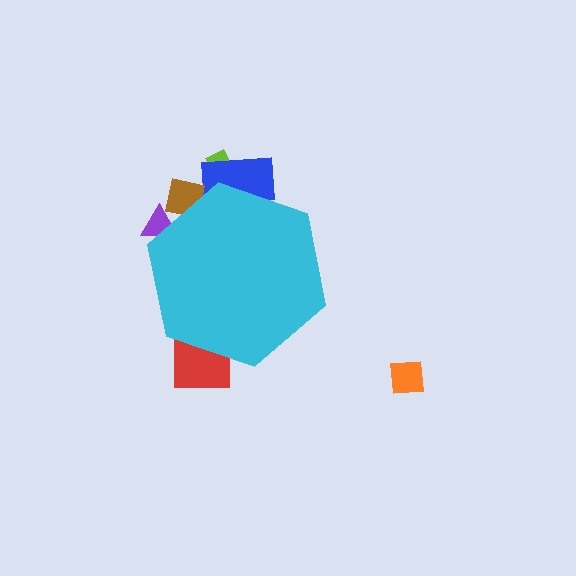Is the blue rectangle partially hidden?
Yes, the blue rectangle is partially hidden behind the cyan hexagon.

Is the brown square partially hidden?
Yes, the brown square is partially hidden behind the cyan hexagon.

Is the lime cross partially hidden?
Yes, the lime cross is partially hidden behind the cyan hexagon.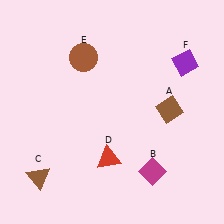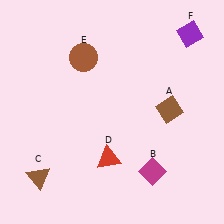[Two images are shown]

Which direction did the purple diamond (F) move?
The purple diamond (F) moved up.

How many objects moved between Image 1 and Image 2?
1 object moved between the two images.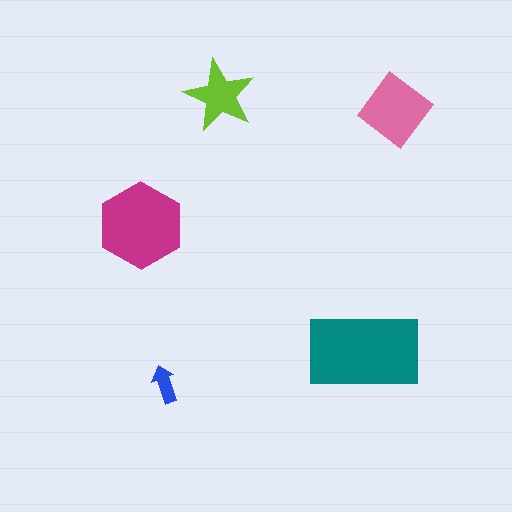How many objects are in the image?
There are 5 objects in the image.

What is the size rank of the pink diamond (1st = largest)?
3rd.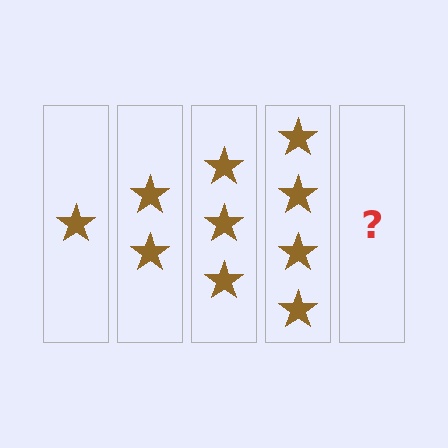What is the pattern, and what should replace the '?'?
The pattern is that each step adds one more star. The '?' should be 5 stars.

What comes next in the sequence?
The next element should be 5 stars.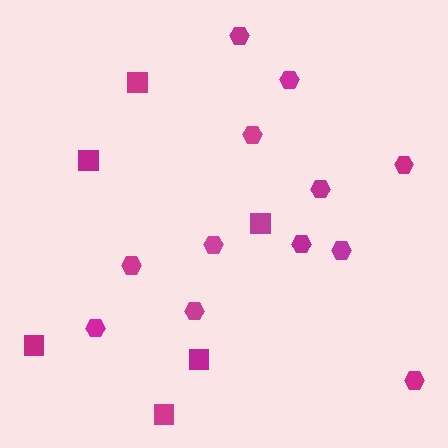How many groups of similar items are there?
There are 2 groups: one group of squares (6) and one group of hexagons (12).